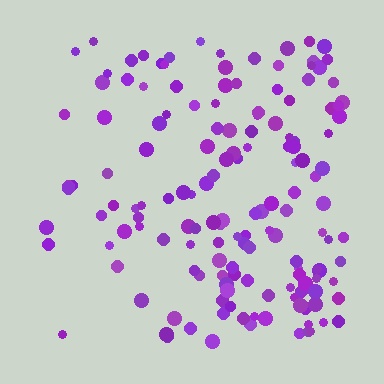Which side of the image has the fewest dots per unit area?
The left.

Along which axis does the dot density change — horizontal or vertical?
Horizontal.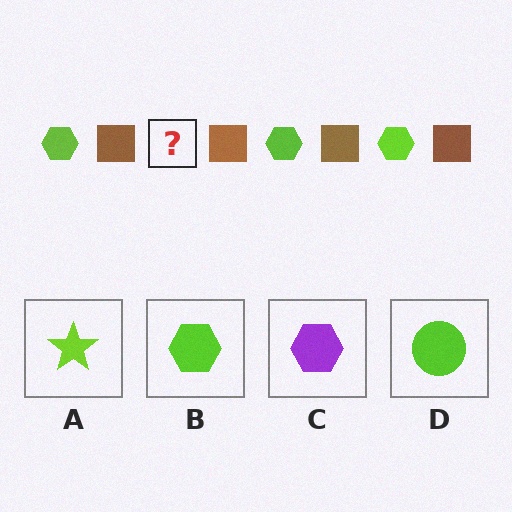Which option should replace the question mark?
Option B.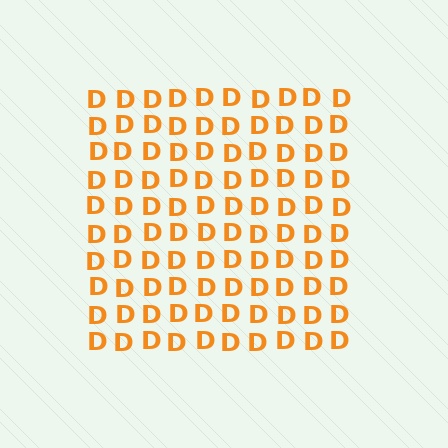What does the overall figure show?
The overall figure shows a square.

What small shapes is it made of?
It is made of small letter D's.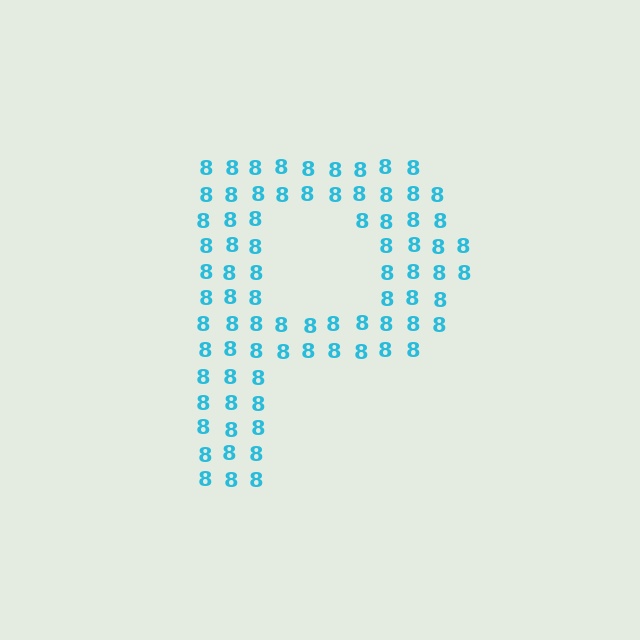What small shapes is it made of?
It is made of small digit 8's.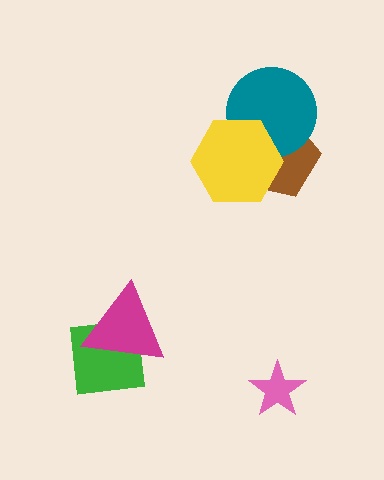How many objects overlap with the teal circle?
2 objects overlap with the teal circle.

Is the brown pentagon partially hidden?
Yes, it is partially covered by another shape.